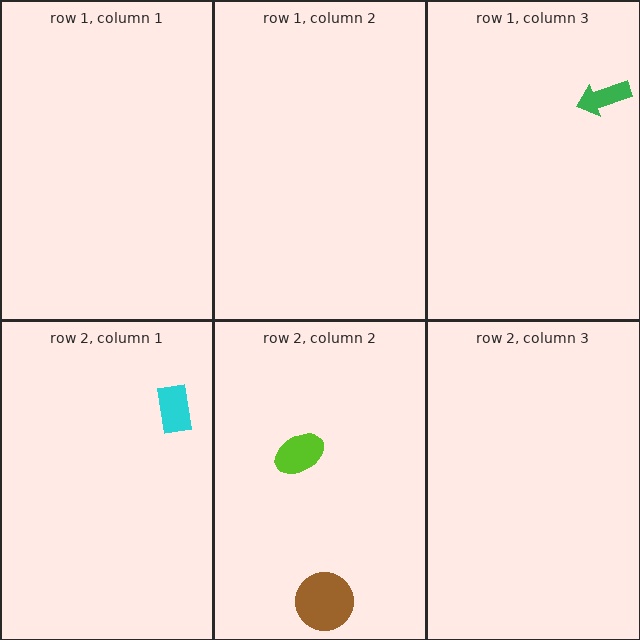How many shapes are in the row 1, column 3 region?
1.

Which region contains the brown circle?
The row 2, column 2 region.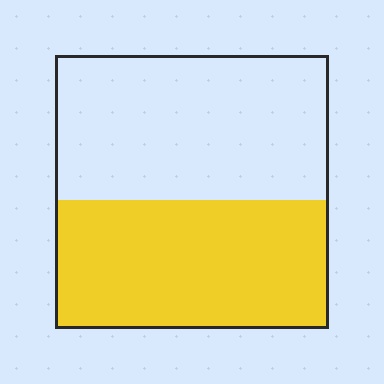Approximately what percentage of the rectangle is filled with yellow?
Approximately 45%.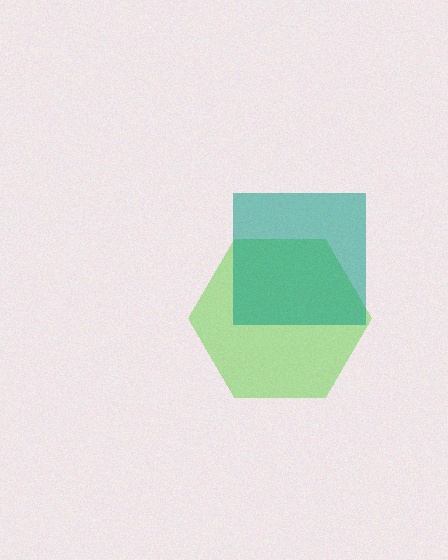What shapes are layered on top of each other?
The layered shapes are: a lime hexagon, a teal square.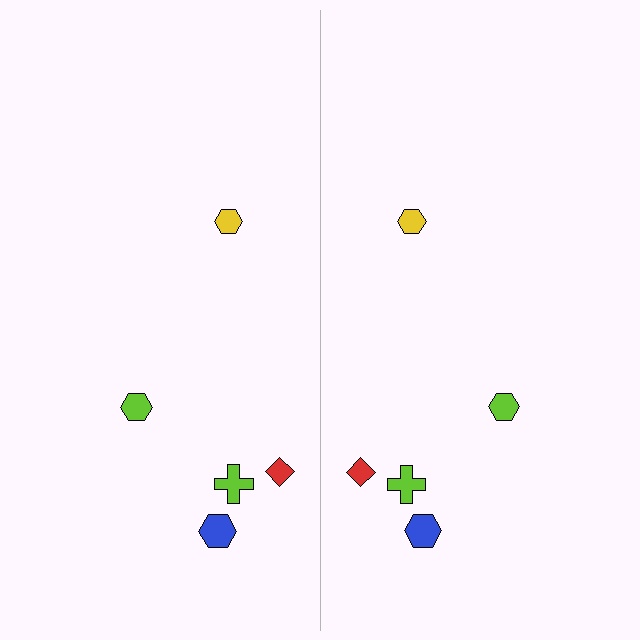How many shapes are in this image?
There are 10 shapes in this image.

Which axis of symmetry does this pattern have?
The pattern has a vertical axis of symmetry running through the center of the image.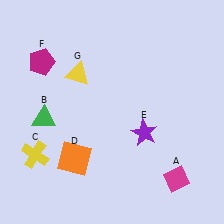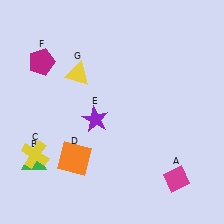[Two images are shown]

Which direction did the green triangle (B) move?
The green triangle (B) moved down.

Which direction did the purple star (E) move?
The purple star (E) moved left.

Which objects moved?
The objects that moved are: the green triangle (B), the purple star (E).